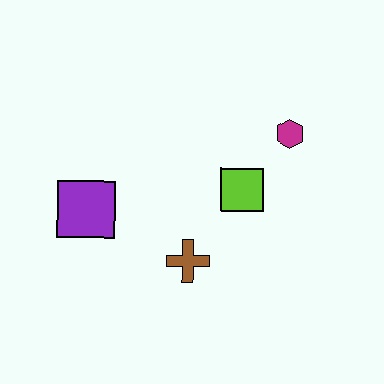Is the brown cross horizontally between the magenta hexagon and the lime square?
No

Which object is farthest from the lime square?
The purple square is farthest from the lime square.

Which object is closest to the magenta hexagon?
The lime square is closest to the magenta hexagon.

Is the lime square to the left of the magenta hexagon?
Yes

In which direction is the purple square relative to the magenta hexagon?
The purple square is to the left of the magenta hexagon.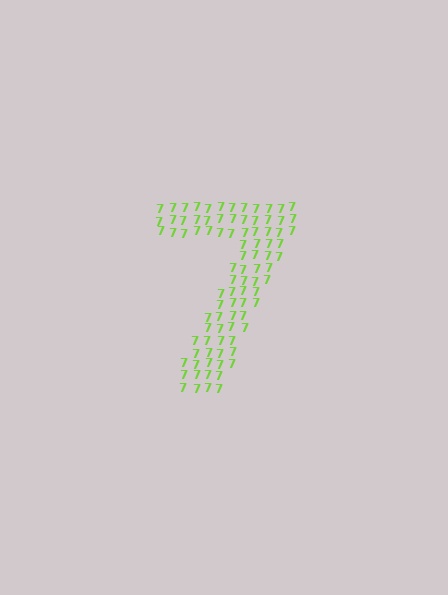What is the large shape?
The large shape is the digit 7.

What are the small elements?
The small elements are digit 7's.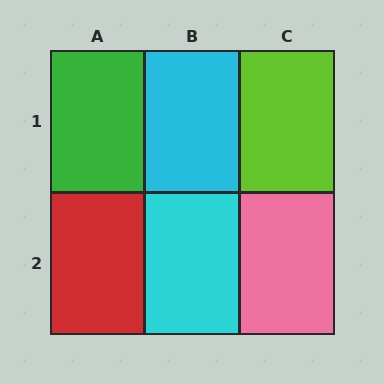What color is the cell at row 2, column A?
Red.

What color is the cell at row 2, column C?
Pink.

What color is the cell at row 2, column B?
Cyan.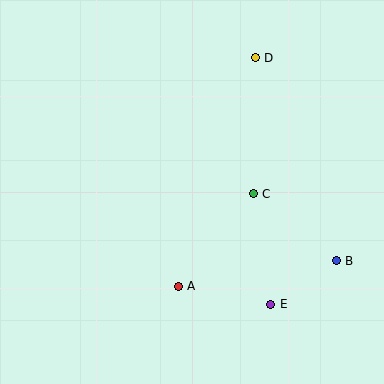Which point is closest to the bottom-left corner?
Point A is closest to the bottom-left corner.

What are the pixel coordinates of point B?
Point B is at (336, 261).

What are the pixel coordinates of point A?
Point A is at (178, 286).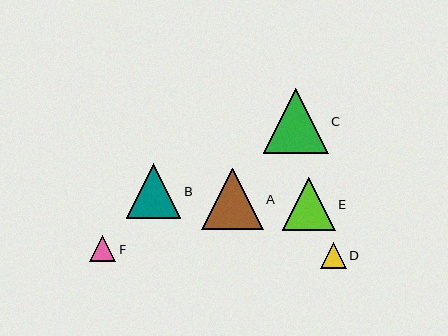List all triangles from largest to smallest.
From largest to smallest: C, A, B, E, F, D.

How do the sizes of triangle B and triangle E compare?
Triangle B and triangle E are approximately the same size.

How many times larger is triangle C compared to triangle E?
Triangle C is approximately 1.2 times the size of triangle E.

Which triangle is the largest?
Triangle C is the largest with a size of approximately 65 pixels.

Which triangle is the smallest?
Triangle D is the smallest with a size of approximately 26 pixels.